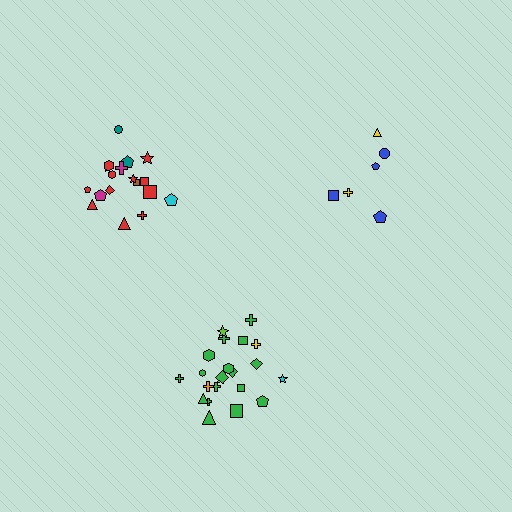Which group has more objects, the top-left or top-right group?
The top-left group.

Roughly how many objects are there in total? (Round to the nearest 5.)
Roughly 45 objects in total.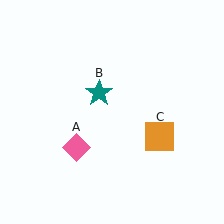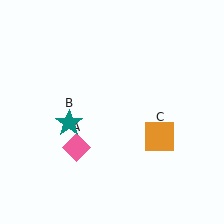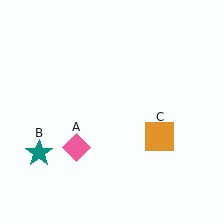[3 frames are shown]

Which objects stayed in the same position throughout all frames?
Pink diamond (object A) and orange square (object C) remained stationary.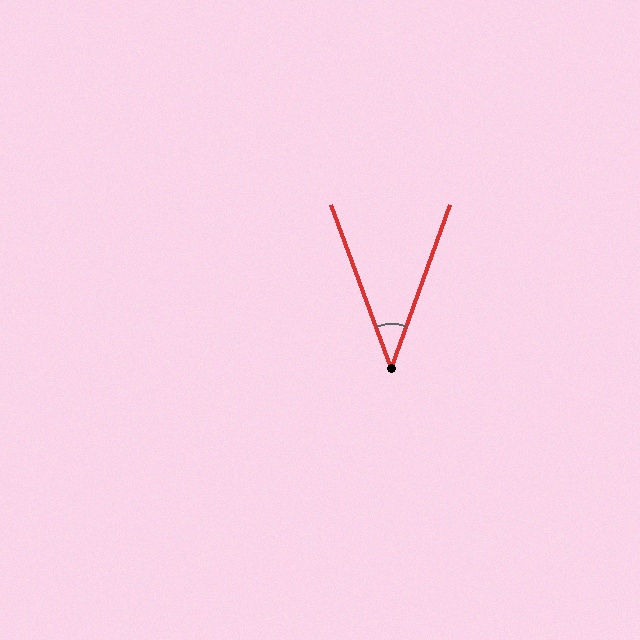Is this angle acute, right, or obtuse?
It is acute.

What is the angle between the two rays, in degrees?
Approximately 40 degrees.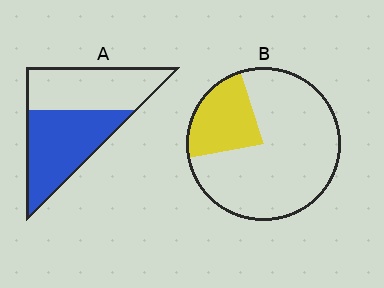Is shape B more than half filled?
No.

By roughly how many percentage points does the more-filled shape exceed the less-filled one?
By roughly 30 percentage points (A over B).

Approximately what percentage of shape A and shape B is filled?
A is approximately 50% and B is approximately 25%.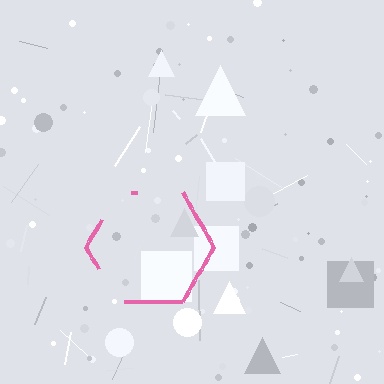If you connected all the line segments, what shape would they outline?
They would outline a hexagon.